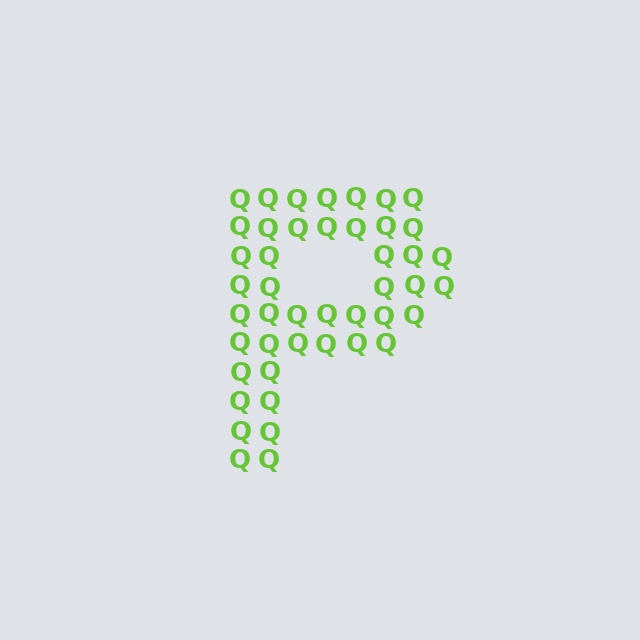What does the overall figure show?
The overall figure shows the letter P.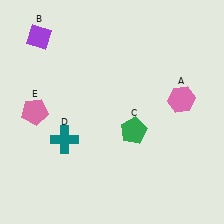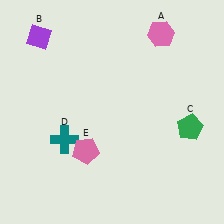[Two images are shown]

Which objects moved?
The objects that moved are: the pink hexagon (A), the green pentagon (C), the pink pentagon (E).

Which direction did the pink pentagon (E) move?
The pink pentagon (E) moved right.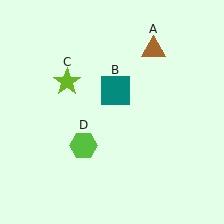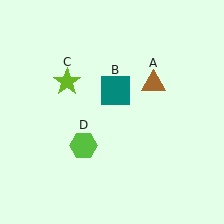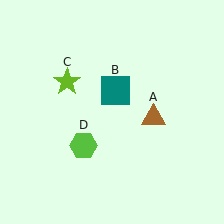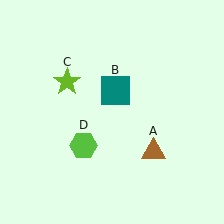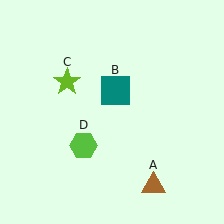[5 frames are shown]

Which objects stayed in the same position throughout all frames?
Teal square (object B) and lime star (object C) and lime hexagon (object D) remained stationary.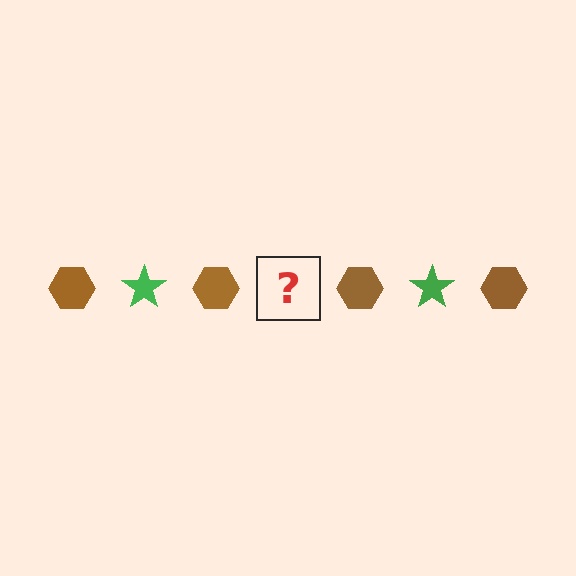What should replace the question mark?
The question mark should be replaced with a green star.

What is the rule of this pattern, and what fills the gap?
The rule is that the pattern alternates between brown hexagon and green star. The gap should be filled with a green star.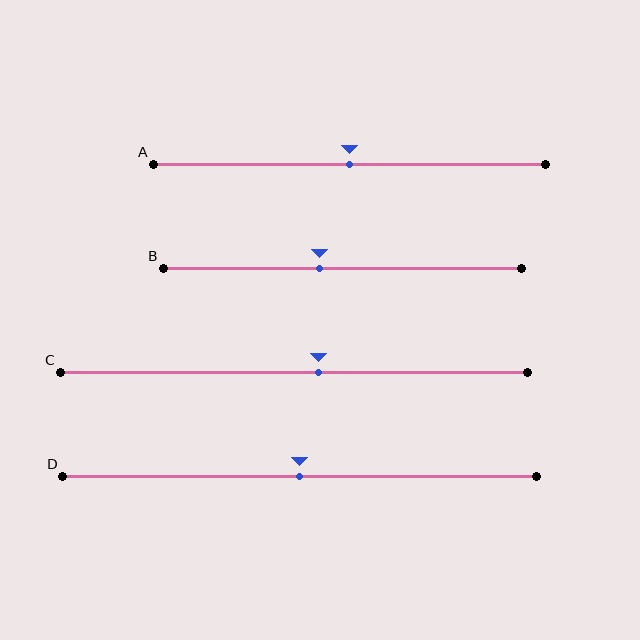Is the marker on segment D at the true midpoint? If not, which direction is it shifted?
Yes, the marker on segment D is at the true midpoint.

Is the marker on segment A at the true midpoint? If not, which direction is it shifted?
Yes, the marker on segment A is at the true midpoint.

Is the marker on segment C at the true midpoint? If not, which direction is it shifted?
No, the marker on segment C is shifted to the right by about 5% of the segment length.